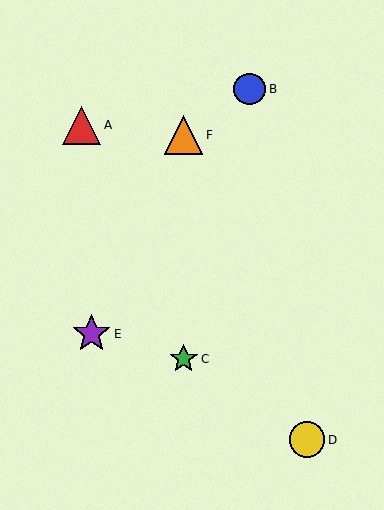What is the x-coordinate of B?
Object B is at x≈250.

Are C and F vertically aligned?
Yes, both are at x≈184.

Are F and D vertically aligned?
No, F is at x≈184 and D is at x≈307.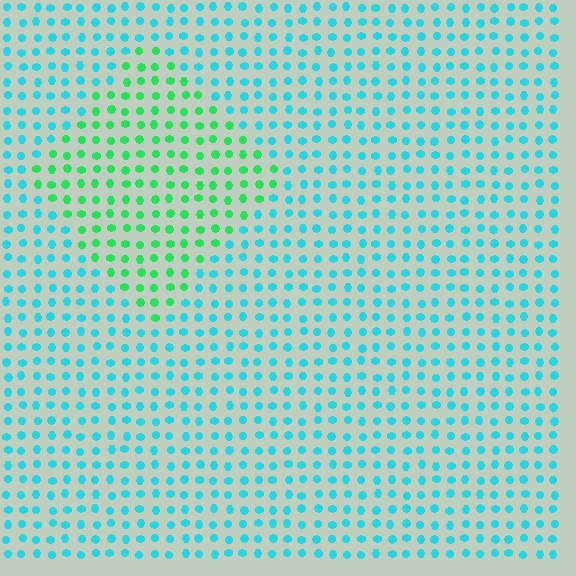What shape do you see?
I see a diamond.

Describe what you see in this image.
The image is filled with small cyan elements in a uniform arrangement. A diamond-shaped region is visible where the elements are tinted to a slightly different hue, forming a subtle color boundary.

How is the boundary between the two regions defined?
The boundary is defined purely by a slight shift in hue (about 48 degrees). Spacing, size, and orientation are identical on both sides.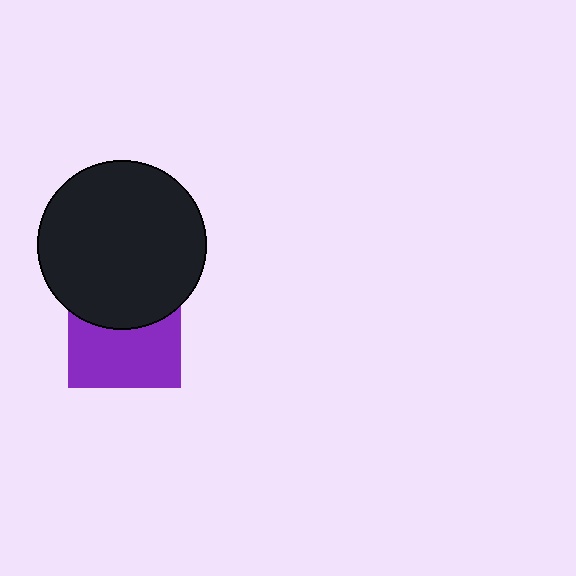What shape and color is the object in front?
The object in front is a black circle.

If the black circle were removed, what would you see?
You would see the complete purple square.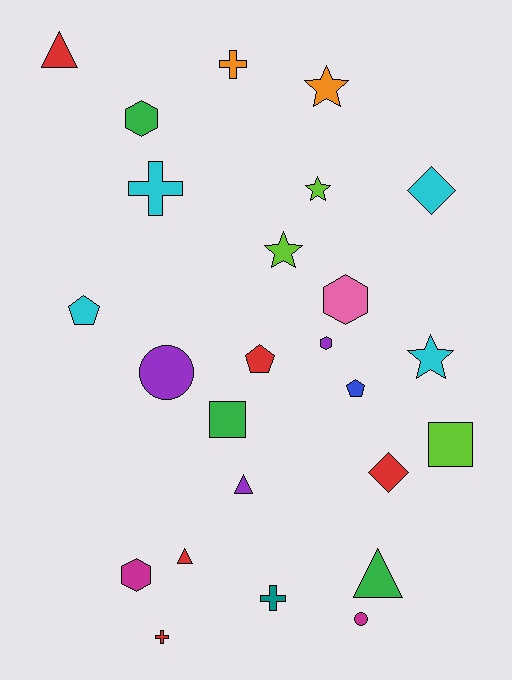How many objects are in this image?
There are 25 objects.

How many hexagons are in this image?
There are 4 hexagons.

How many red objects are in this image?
There are 5 red objects.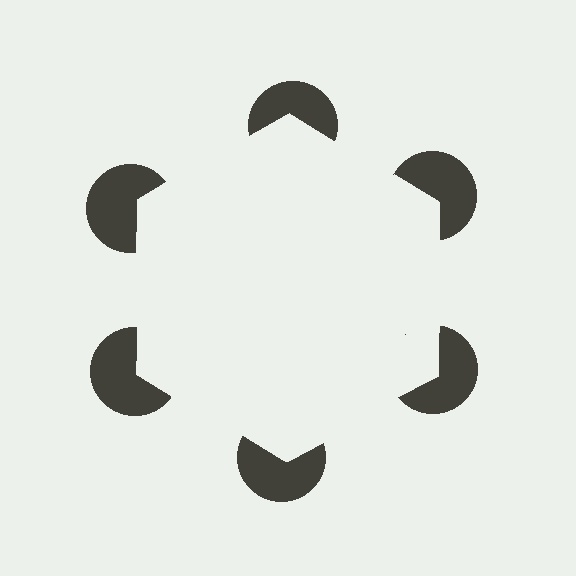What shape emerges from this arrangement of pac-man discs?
An illusory hexagon — its edges are inferred from the aligned wedge cuts in the pac-man discs, not physically drawn.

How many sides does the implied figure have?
6 sides.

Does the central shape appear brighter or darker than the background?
It typically appears slightly brighter than the background, even though no actual brightness change is drawn.